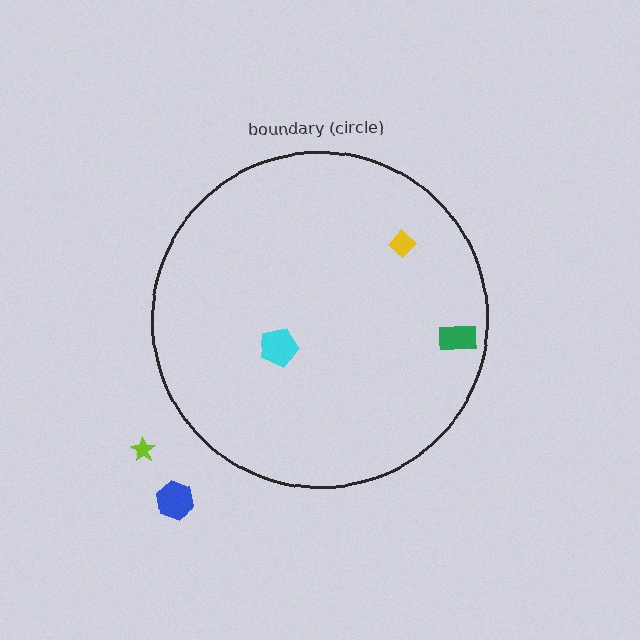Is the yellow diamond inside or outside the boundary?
Inside.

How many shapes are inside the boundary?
3 inside, 2 outside.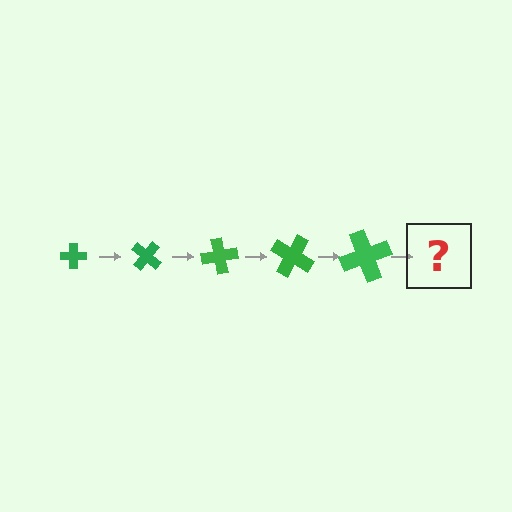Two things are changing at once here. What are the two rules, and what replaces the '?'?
The two rules are that the cross grows larger each step and it rotates 40 degrees each step. The '?' should be a cross, larger than the previous one and rotated 200 degrees from the start.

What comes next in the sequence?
The next element should be a cross, larger than the previous one and rotated 200 degrees from the start.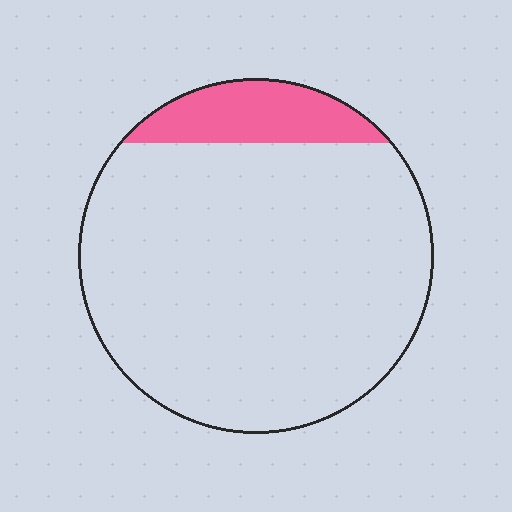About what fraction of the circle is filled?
About one eighth (1/8).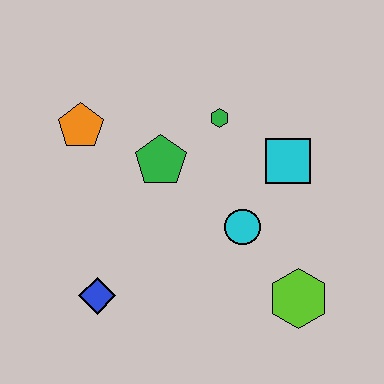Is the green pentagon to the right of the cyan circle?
No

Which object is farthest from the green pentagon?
The lime hexagon is farthest from the green pentagon.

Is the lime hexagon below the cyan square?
Yes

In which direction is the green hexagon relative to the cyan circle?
The green hexagon is above the cyan circle.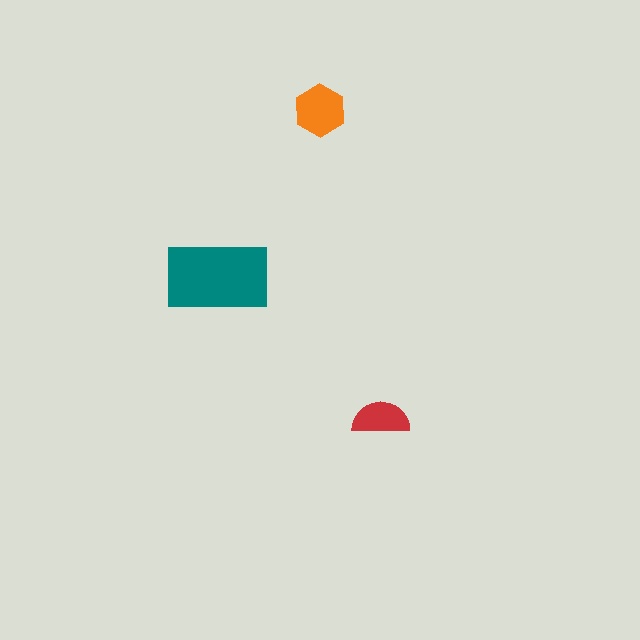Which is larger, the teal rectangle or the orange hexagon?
The teal rectangle.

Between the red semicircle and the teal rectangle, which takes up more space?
The teal rectangle.